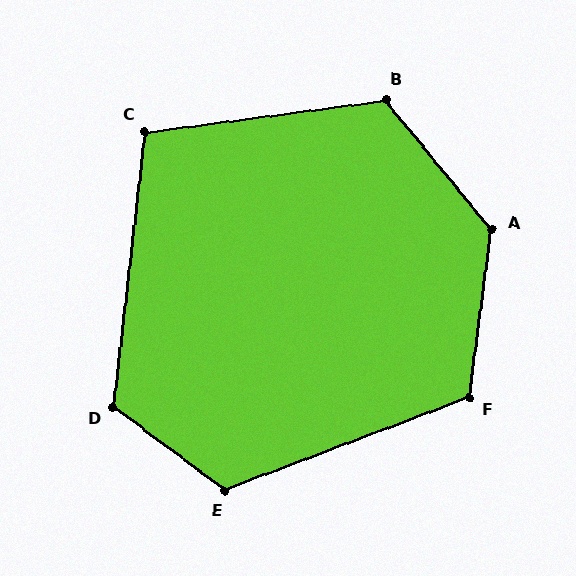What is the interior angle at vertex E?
Approximately 123 degrees (obtuse).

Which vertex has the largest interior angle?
A, at approximately 133 degrees.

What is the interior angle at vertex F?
Approximately 118 degrees (obtuse).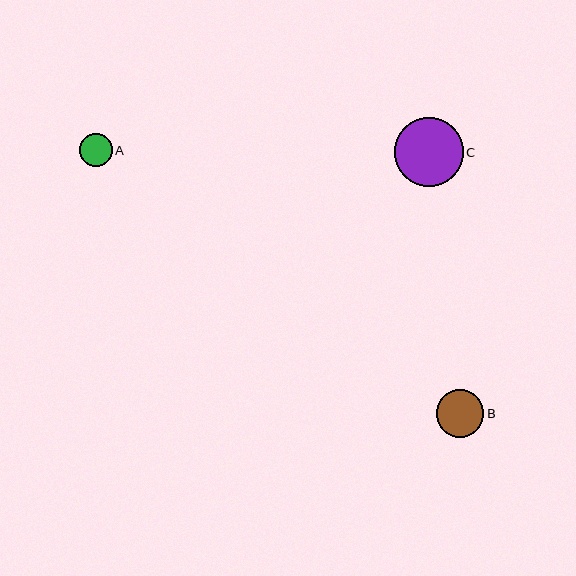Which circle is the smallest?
Circle A is the smallest with a size of approximately 33 pixels.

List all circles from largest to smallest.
From largest to smallest: C, B, A.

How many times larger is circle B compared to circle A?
Circle B is approximately 1.4 times the size of circle A.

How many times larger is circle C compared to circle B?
Circle C is approximately 1.5 times the size of circle B.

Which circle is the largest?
Circle C is the largest with a size of approximately 69 pixels.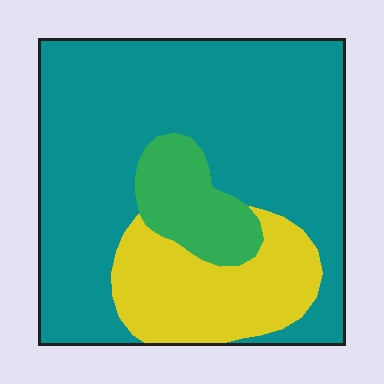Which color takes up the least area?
Green, at roughly 10%.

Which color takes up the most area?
Teal, at roughly 70%.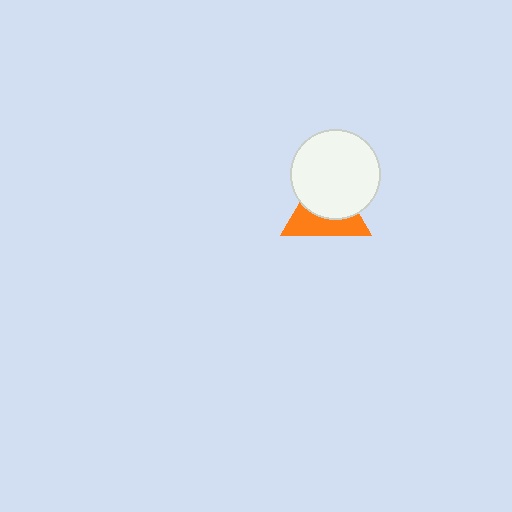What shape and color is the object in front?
The object in front is a white circle.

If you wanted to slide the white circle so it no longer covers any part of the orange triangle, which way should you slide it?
Slide it up — that is the most direct way to separate the two shapes.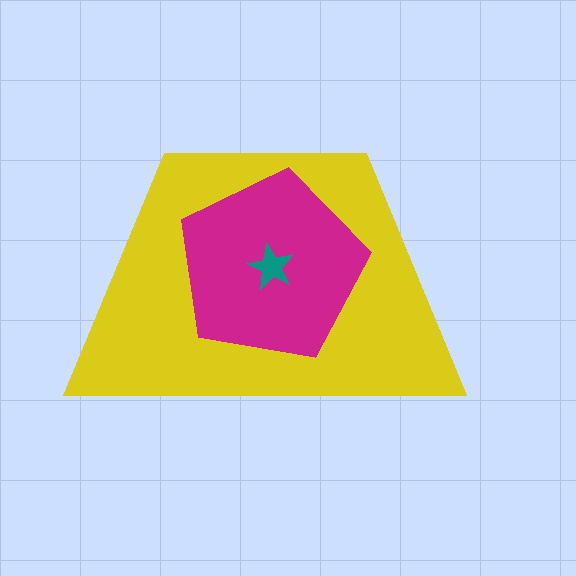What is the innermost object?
The teal star.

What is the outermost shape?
The yellow trapezoid.